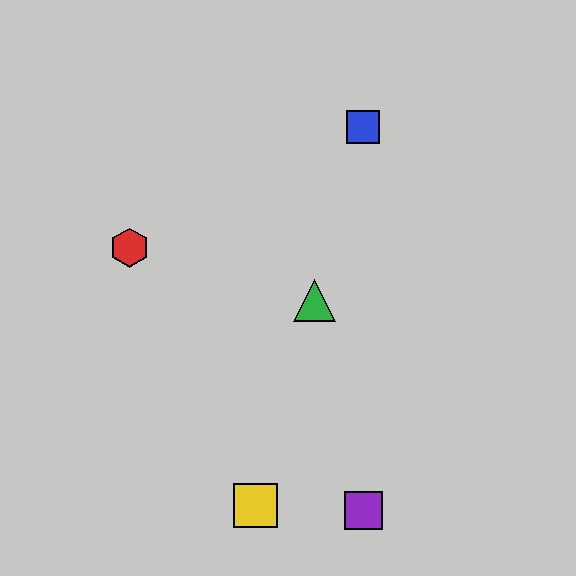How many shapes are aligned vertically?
2 shapes (the blue square, the purple square) are aligned vertically.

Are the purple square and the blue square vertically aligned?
Yes, both are at x≈363.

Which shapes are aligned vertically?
The blue square, the purple square are aligned vertically.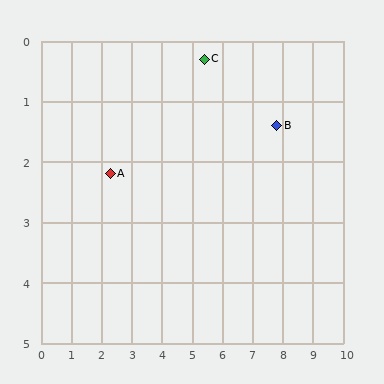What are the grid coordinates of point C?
Point C is at approximately (5.4, 0.3).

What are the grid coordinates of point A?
Point A is at approximately (2.3, 2.2).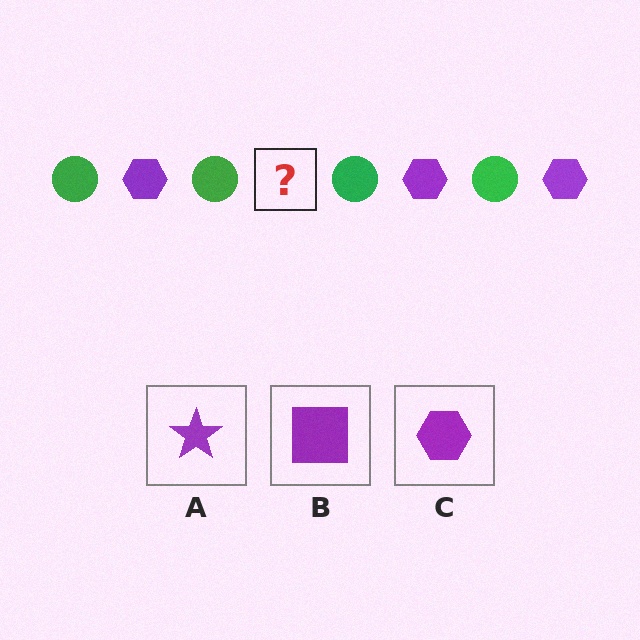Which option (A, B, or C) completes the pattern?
C.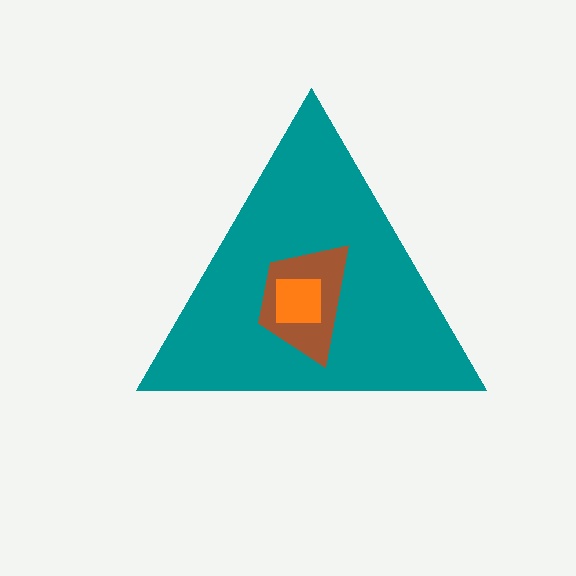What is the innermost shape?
The orange square.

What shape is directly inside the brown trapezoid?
The orange square.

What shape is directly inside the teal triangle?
The brown trapezoid.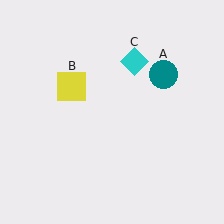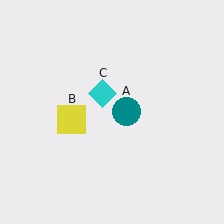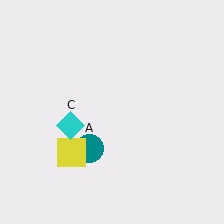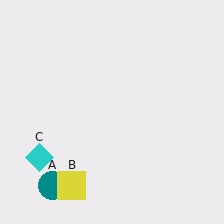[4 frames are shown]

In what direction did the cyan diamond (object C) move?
The cyan diamond (object C) moved down and to the left.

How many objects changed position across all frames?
3 objects changed position: teal circle (object A), yellow square (object B), cyan diamond (object C).